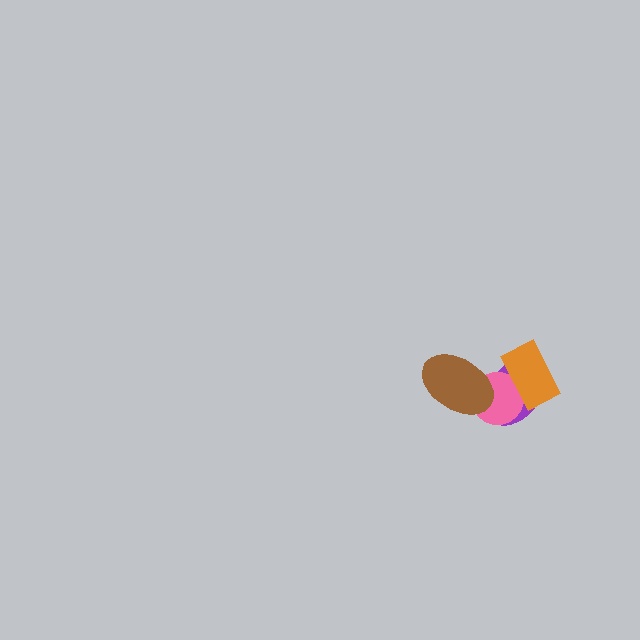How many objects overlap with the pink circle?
3 objects overlap with the pink circle.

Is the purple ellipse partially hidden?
Yes, it is partially covered by another shape.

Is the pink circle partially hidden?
Yes, it is partially covered by another shape.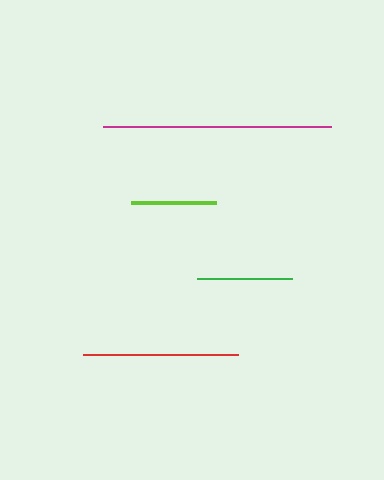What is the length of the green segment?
The green segment is approximately 95 pixels long.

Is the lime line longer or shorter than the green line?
The green line is longer than the lime line.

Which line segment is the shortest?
The lime line is the shortest at approximately 85 pixels.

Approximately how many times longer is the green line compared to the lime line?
The green line is approximately 1.1 times the length of the lime line.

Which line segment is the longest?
The magenta line is the longest at approximately 228 pixels.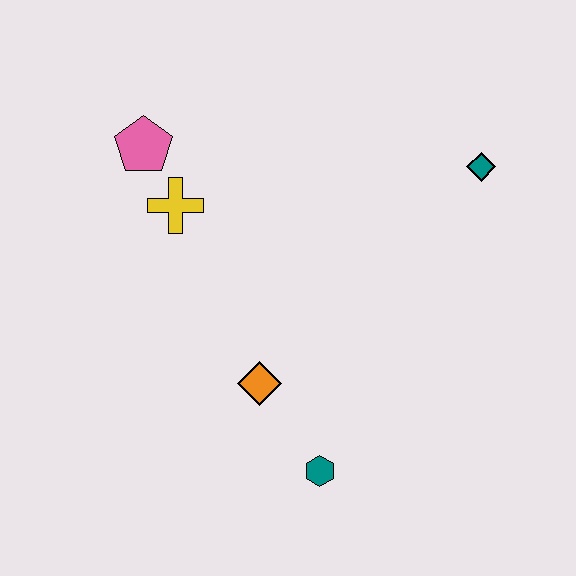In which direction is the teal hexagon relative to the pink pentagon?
The teal hexagon is below the pink pentagon.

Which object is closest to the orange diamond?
The teal hexagon is closest to the orange diamond.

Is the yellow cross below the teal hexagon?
No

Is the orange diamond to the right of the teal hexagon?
No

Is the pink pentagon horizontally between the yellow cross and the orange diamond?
No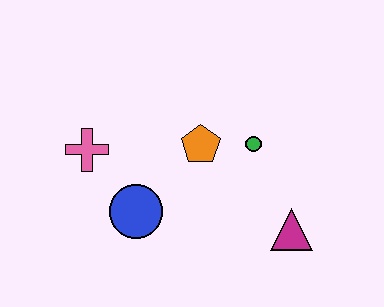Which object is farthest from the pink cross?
The magenta triangle is farthest from the pink cross.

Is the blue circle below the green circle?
Yes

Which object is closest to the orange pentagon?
The green circle is closest to the orange pentagon.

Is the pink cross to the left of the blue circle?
Yes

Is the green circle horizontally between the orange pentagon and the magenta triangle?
Yes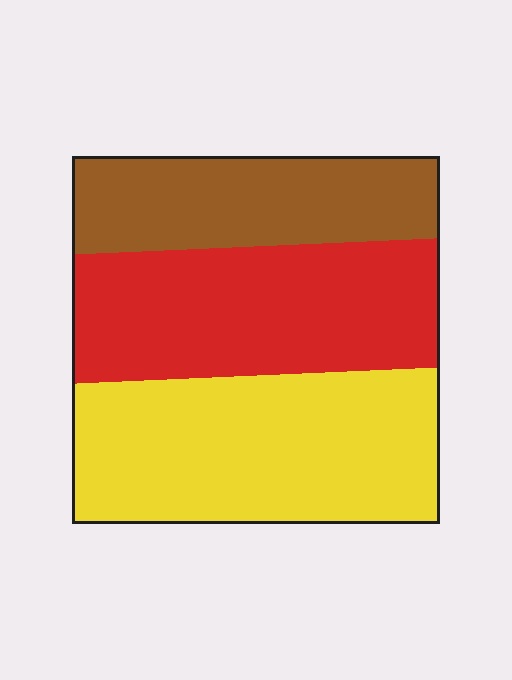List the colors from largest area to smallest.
From largest to smallest: yellow, red, brown.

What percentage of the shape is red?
Red takes up between a quarter and a half of the shape.